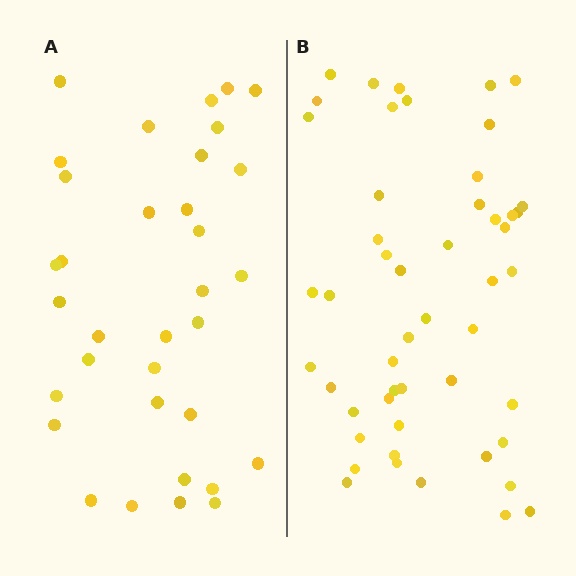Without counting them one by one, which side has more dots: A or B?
Region B (the right region) has more dots.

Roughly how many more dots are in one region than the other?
Region B has approximately 15 more dots than region A.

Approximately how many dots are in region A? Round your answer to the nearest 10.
About 30 dots. (The exact count is 34, which rounds to 30.)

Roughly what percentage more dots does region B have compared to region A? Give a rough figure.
About 45% more.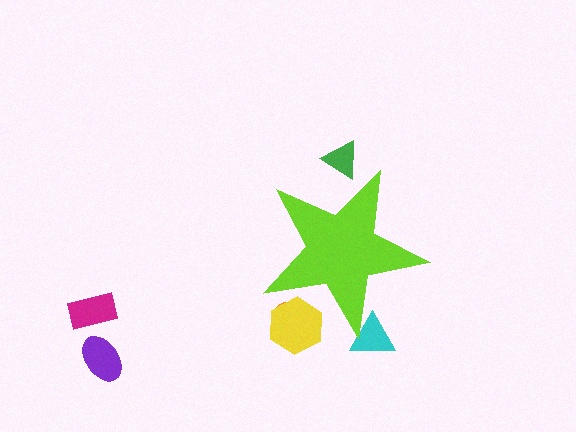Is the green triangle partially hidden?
Yes, the green triangle is partially hidden behind the lime star.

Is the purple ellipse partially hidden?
No, the purple ellipse is fully visible.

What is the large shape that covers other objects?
A lime star.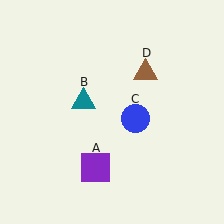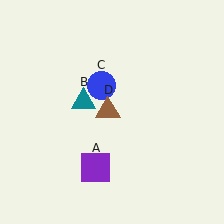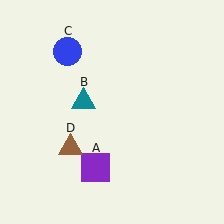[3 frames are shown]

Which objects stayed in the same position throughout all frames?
Purple square (object A) and teal triangle (object B) remained stationary.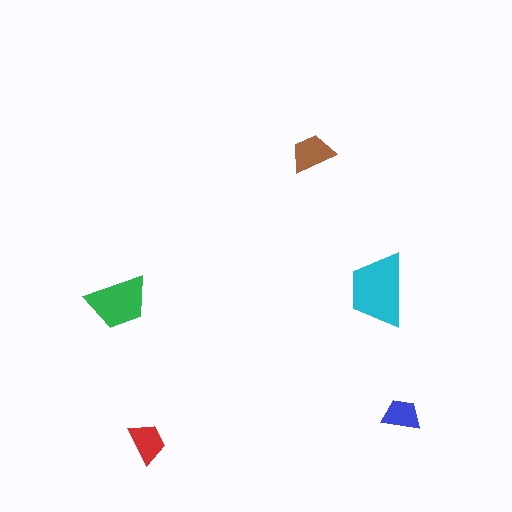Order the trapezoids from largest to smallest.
the cyan one, the green one, the brown one, the red one, the blue one.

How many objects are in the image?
There are 5 objects in the image.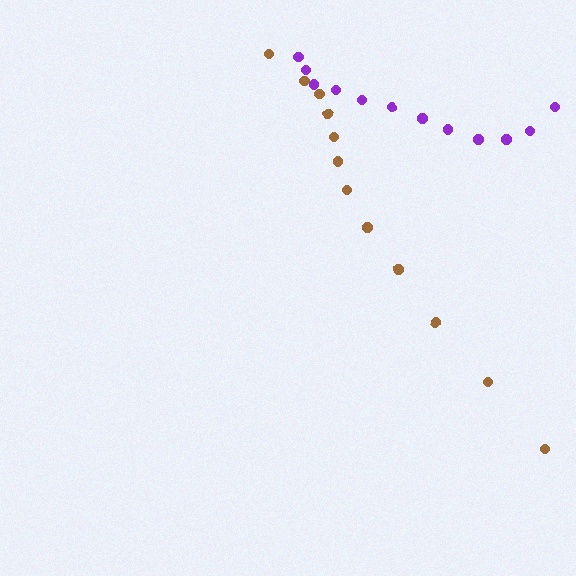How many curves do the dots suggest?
There are 2 distinct paths.